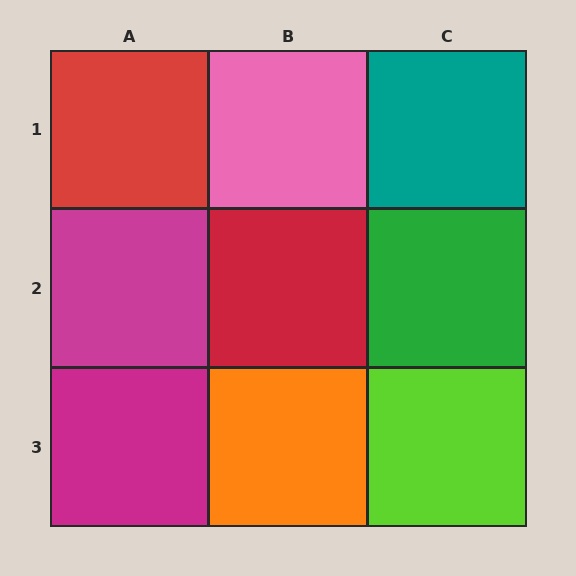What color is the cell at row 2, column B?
Red.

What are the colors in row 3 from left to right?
Magenta, orange, lime.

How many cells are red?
2 cells are red.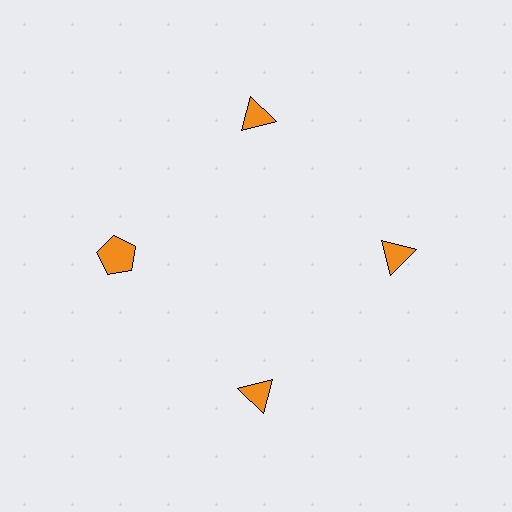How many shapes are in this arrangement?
There are 4 shapes arranged in a ring pattern.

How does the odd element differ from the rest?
It has a different shape: pentagon instead of triangle.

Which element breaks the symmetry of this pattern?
The orange pentagon at roughly the 9 o'clock position breaks the symmetry. All other shapes are orange triangles.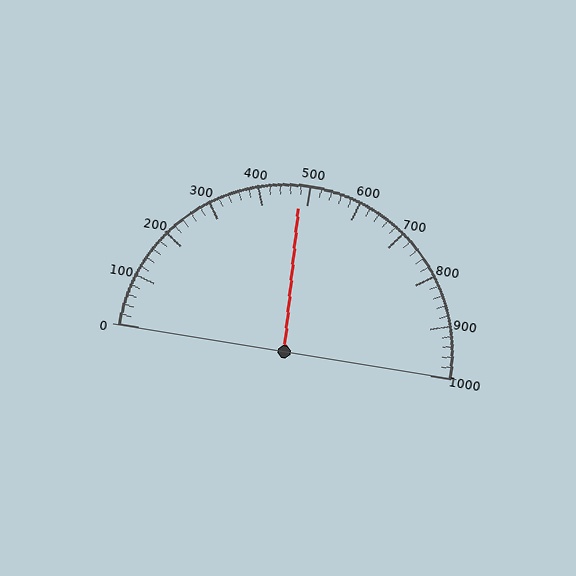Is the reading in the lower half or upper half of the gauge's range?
The reading is in the lower half of the range (0 to 1000).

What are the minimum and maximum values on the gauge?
The gauge ranges from 0 to 1000.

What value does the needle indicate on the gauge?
The needle indicates approximately 480.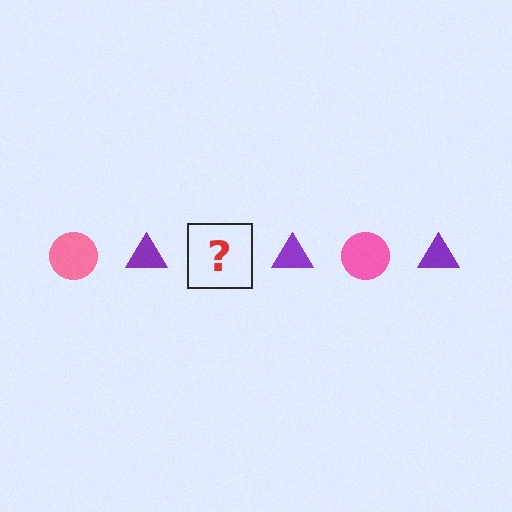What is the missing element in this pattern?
The missing element is a pink circle.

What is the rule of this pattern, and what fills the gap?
The rule is that the pattern alternates between pink circle and purple triangle. The gap should be filled with a pink circle.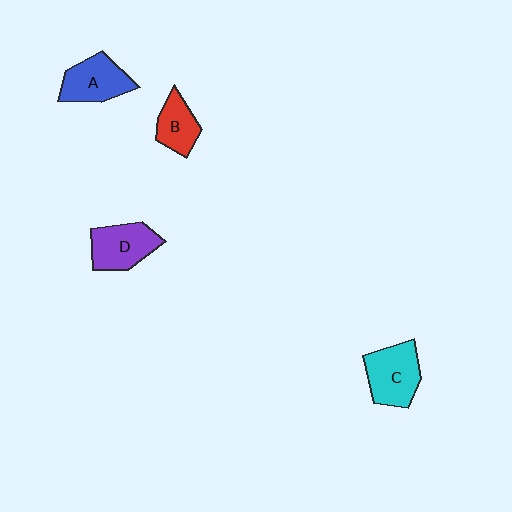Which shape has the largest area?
Shape C (cyan).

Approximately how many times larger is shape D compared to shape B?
Approximately 1.4 times.